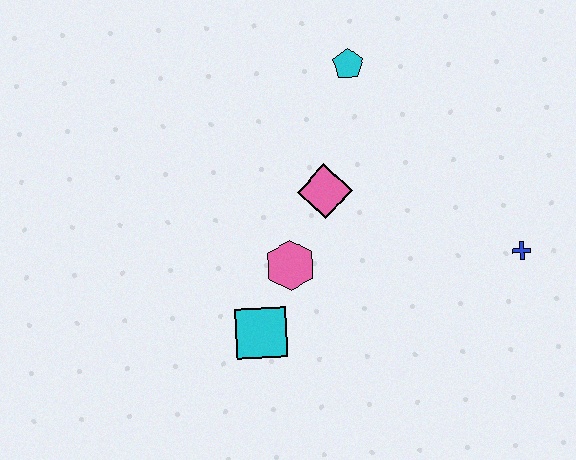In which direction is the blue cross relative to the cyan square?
The blue cross is to the right of the cyan square.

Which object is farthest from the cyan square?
The cyan pentagon is farthest from the cyan square.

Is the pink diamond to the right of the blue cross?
No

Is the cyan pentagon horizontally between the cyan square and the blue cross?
Yes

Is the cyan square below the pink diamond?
Yes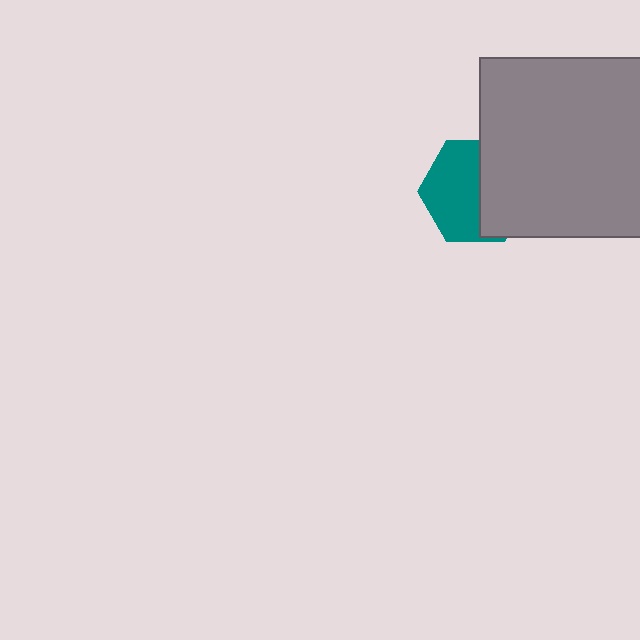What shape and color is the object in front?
The object in front is a gray square.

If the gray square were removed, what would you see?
You would see the complete teal hexagon.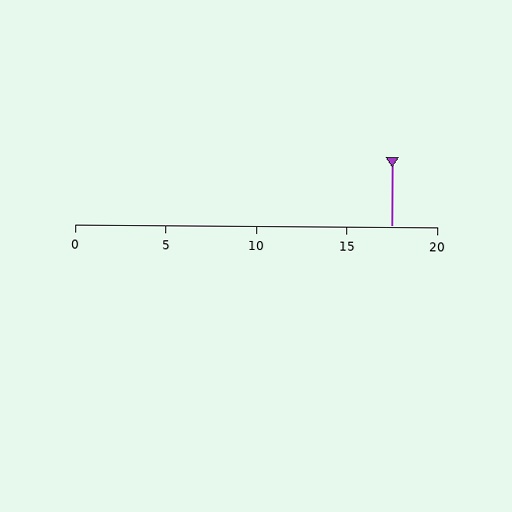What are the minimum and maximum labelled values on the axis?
The axis runs from 0 to 20.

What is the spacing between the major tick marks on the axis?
The major ticks are spaced 5 apart.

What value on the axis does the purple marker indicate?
The marker indicates approximately 17.5.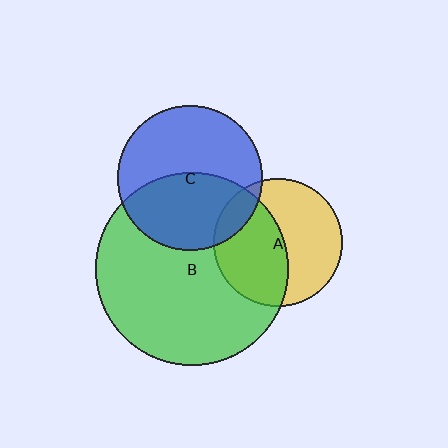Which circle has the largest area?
Circle B (green).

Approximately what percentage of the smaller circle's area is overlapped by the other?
Approximately 50%.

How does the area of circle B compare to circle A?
Approximately 2.3 times.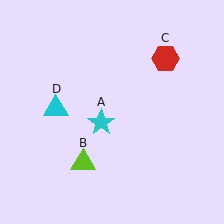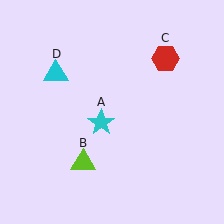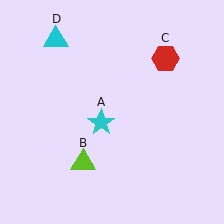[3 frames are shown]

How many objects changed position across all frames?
1 object changed position: cyan triangle (object D).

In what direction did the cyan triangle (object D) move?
The cyan triangle (object D) moved up.